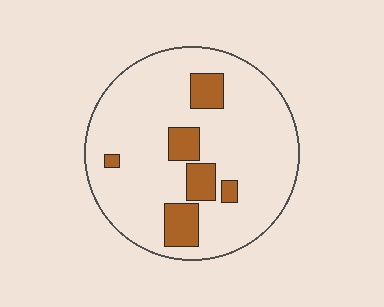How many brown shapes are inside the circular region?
6.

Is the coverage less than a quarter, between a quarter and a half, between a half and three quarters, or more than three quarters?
Less than a quarter.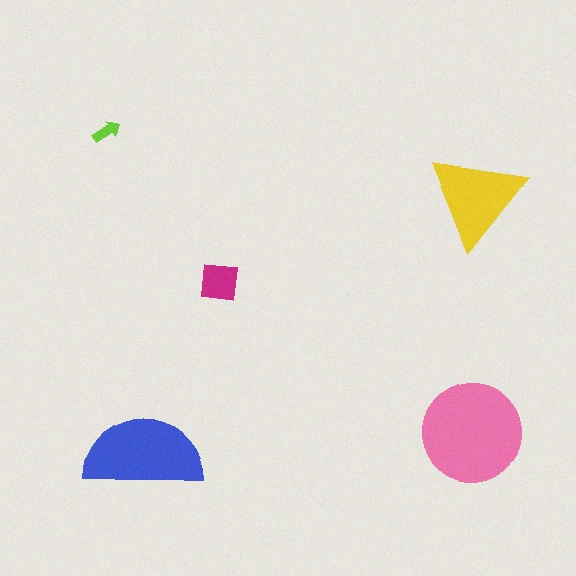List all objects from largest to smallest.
The pink circle, the blue semicircle, the yellow triangle, the magenta square, the lime arrow.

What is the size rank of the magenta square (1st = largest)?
4th.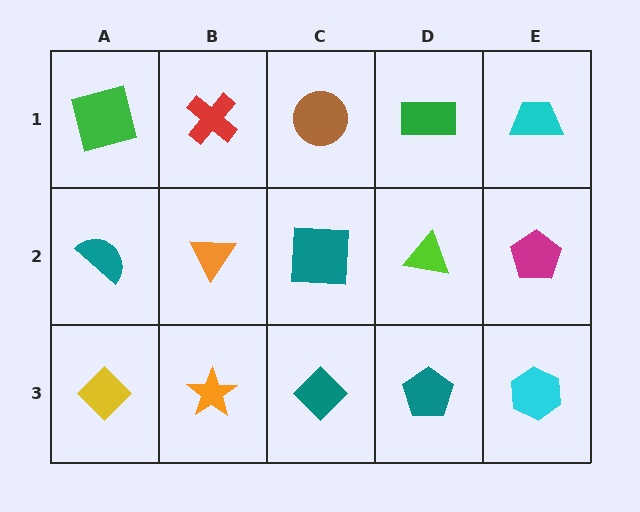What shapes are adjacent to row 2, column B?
A red cross (row 1, column B), an orange star (row 3, column B), a teal semicircle (row 2, column A), a teal square (row 2, column C).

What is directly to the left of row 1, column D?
A brown circle.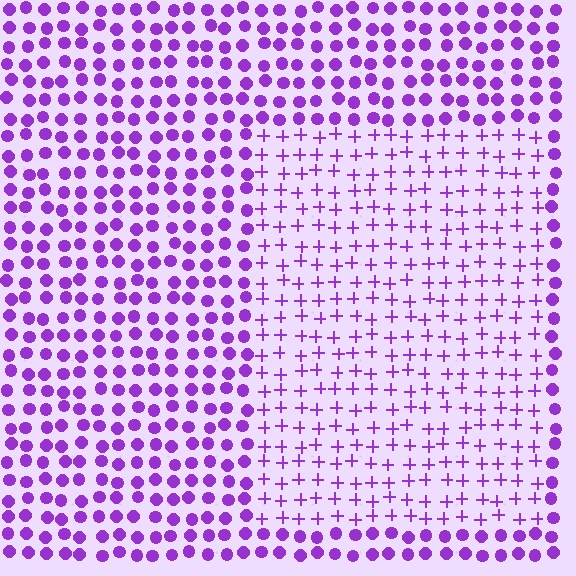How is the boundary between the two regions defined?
The boundary is defined by a change in element shape: plus signs inside vs. circles outside. All elements share the same color and spacing.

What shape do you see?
I see a rectangle.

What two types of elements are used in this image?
The image uses plus signs inside the rectangle region and circles outside it.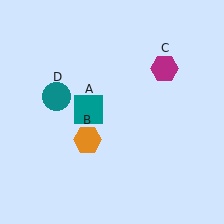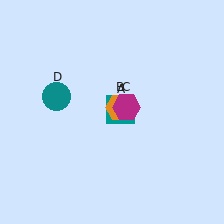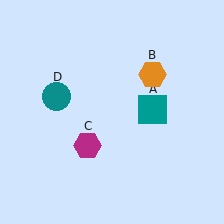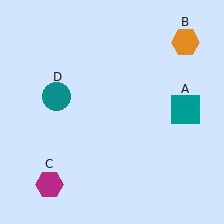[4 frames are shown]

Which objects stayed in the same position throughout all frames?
Teal circle (object D) remained stationary.